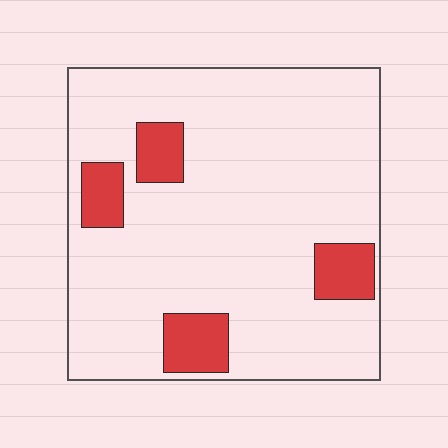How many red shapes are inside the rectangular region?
4.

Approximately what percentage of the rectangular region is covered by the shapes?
Approximately 15%.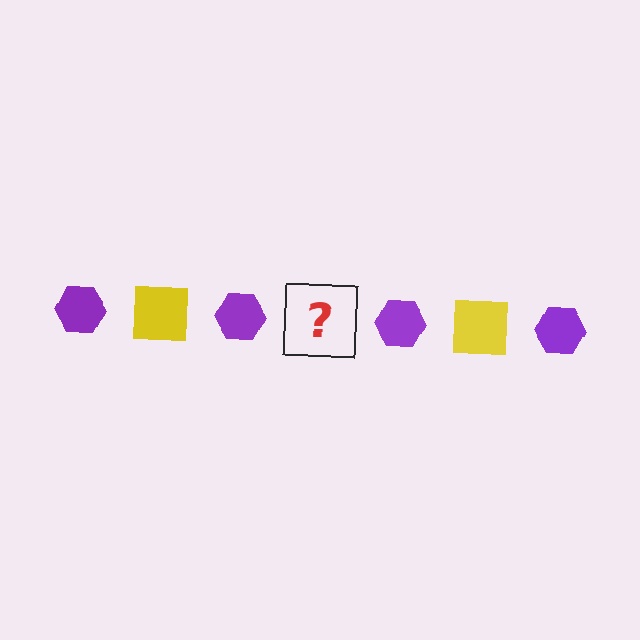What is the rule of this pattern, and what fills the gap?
The rule is that the pattern alternates between purple hexagon and yellow square. The gap should be filled with a yellow square.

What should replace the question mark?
The question mark should be replaced with a yellow square.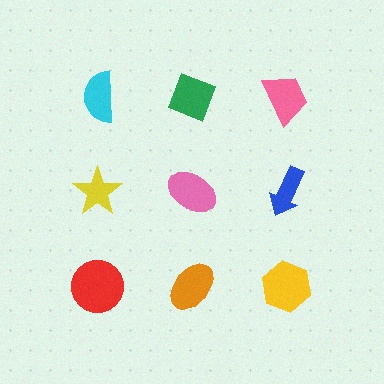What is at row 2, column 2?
A pink ellipse.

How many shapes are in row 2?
3 shapes.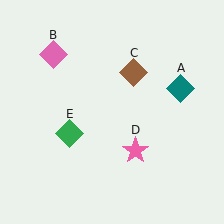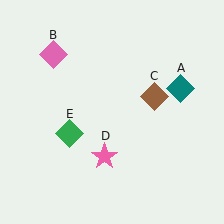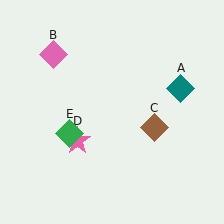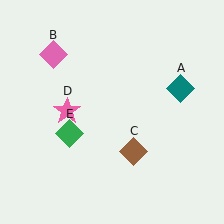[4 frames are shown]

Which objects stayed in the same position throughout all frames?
Teal diamond (object A) and pink diamond (object B) and green diamond (object E) remained stationary.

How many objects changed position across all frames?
2 objects changed position: brown diamond (object C), pink star (object D).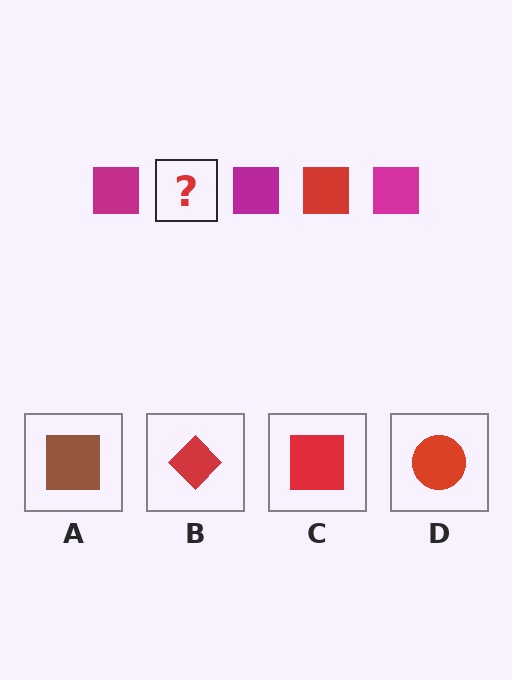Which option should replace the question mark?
Option C.